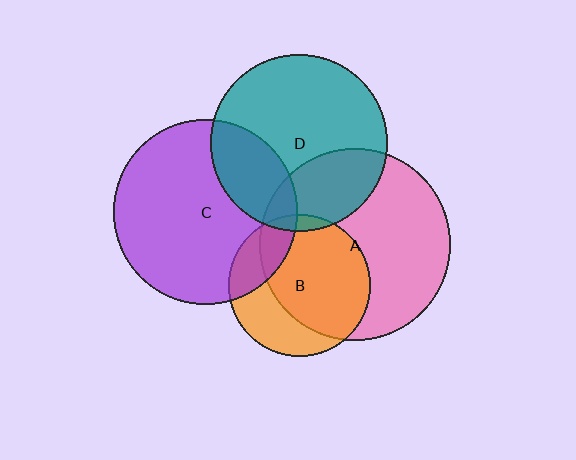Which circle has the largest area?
Circle A (pink).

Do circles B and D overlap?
Yes.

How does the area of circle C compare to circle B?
Approximately 1.7 times.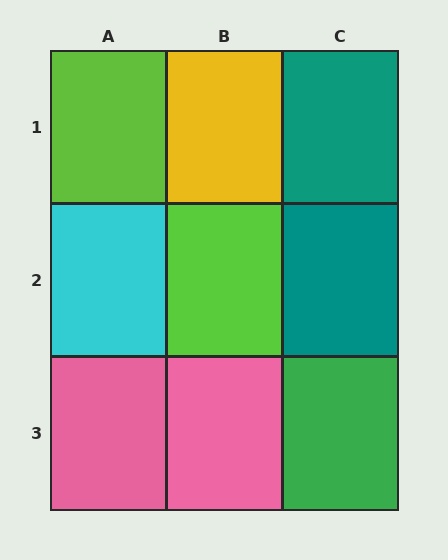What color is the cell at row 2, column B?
Lime.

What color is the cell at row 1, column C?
Teal.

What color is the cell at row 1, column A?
Lime.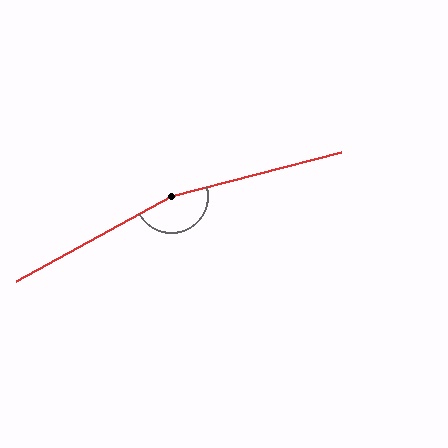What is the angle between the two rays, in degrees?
Approximately 166 degrees.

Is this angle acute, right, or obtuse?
It is obtuse.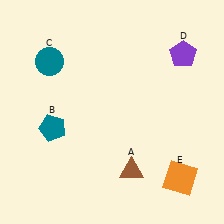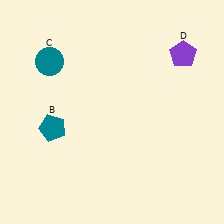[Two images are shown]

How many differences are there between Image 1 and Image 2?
There are 2 differences between the two images.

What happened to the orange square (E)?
The orange square (E) was removed in Image 2. It was in the bottom-right area of Image 1.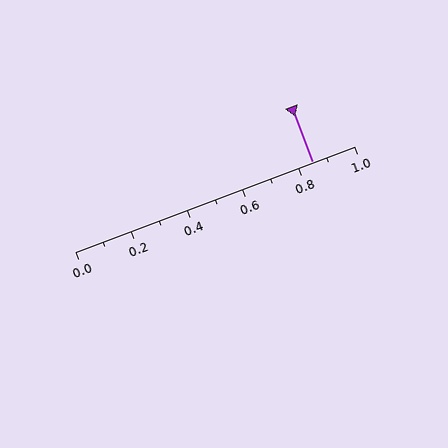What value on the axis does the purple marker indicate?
The marker indicates approximately 0.85.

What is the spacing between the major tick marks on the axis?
The major ticks are spaced 0.2 apart.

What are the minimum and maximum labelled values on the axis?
The axis runs from 0.0 to 1.0.